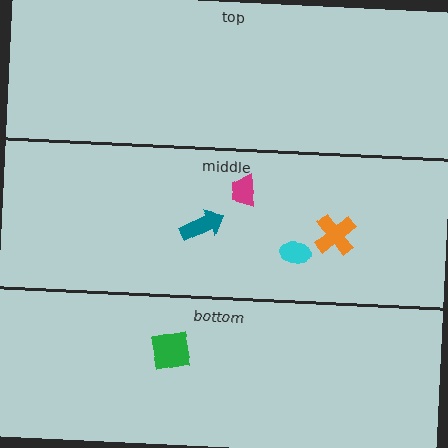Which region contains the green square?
The bottom region.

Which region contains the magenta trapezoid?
The middle region.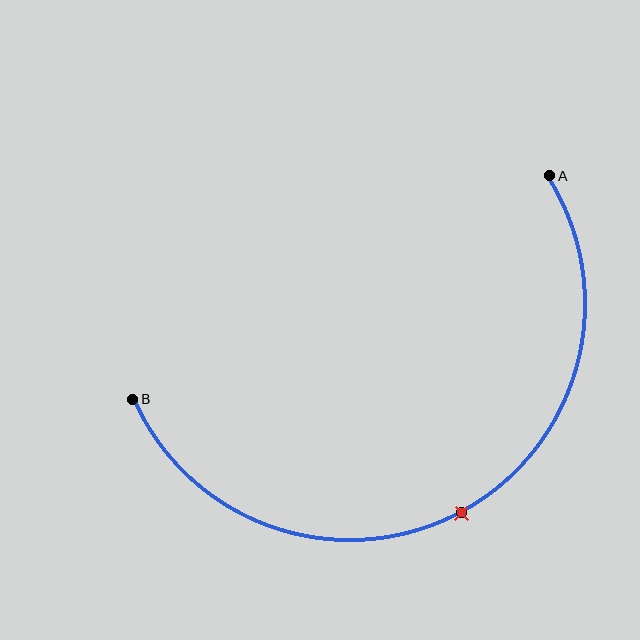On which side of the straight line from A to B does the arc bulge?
The arc bulges below the straight line connecting A and B.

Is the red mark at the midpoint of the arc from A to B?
Yes. The red mark lies on the arc at equal arc-length from both A and B — it is the arc midpoint.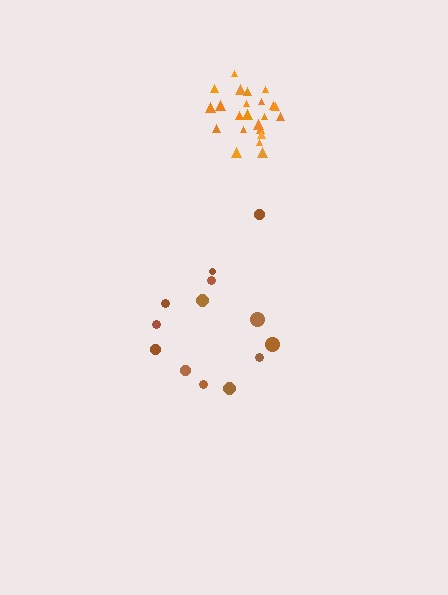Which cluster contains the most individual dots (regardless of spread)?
Orange (23).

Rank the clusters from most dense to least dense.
orange, brown.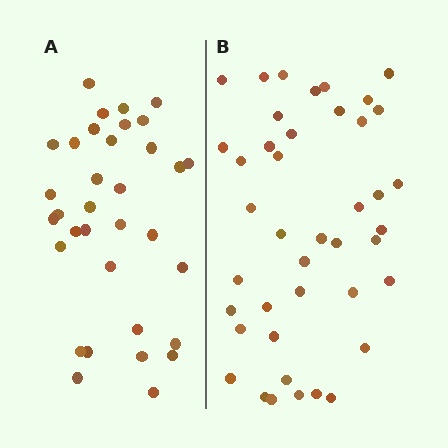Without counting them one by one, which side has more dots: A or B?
Region B (the right region) has more dots.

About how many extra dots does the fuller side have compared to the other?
Region B has roughly 8 or so more dots than region A.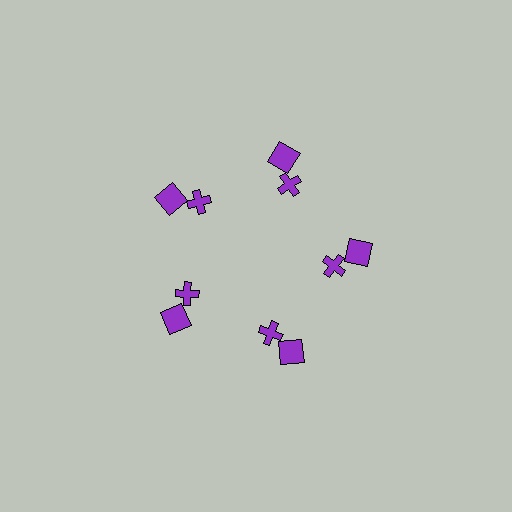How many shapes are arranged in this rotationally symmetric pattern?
There are 10 shapes, arranged in 5 groups of 2.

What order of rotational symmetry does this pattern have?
This pattern has 5-fold rotational symmetry.